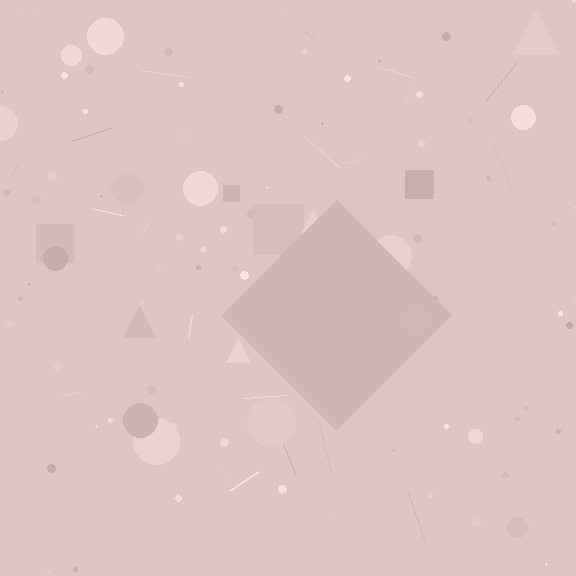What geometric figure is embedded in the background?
A diamond is embedded in the background.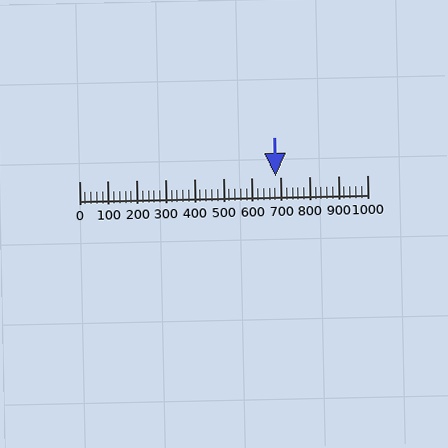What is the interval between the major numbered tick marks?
The major tick marks are spaced 100 units apart.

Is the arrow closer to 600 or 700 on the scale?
The arrow is closer to 700.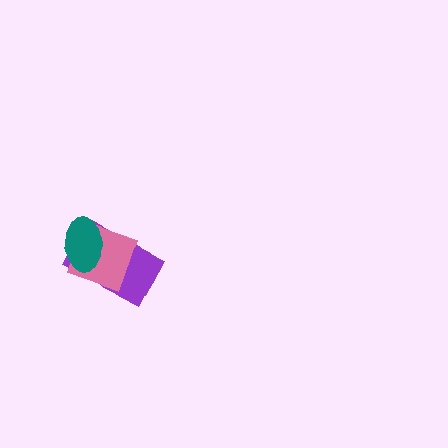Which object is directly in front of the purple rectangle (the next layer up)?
The pink square is directly in front of the purple rectangle.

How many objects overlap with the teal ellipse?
2 objects overlap with the teal ellipse.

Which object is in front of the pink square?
The teal ellipse is in front of the pink square.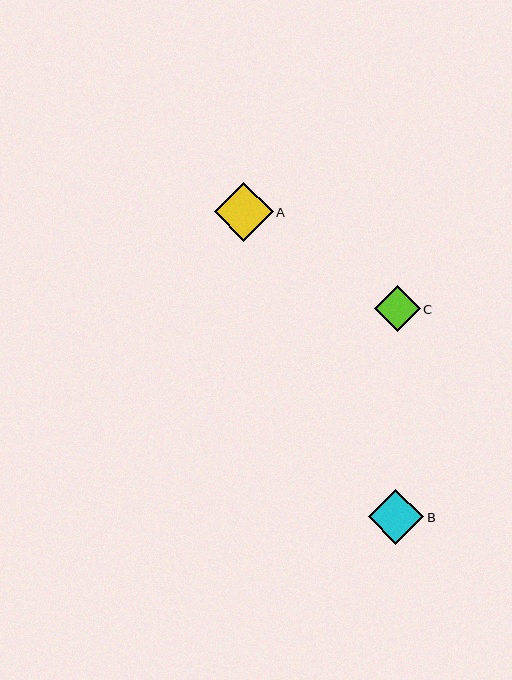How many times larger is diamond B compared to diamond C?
Diamond B is approximately 1.2 times the size of diamond C.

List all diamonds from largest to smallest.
From largest to smallest: A, B, C.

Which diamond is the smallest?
Diamond C is the smallest with a size of approximately 45 pixels.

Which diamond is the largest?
Diamond A is the largest with a size of approximately 59 pixels.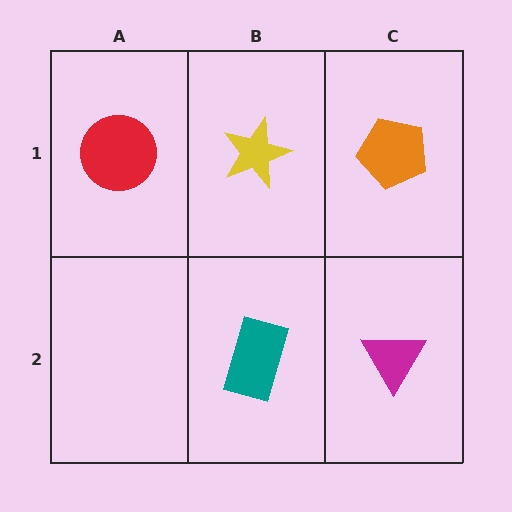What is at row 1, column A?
A red circle.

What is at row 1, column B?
A yellow star.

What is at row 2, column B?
A teal rectangle.